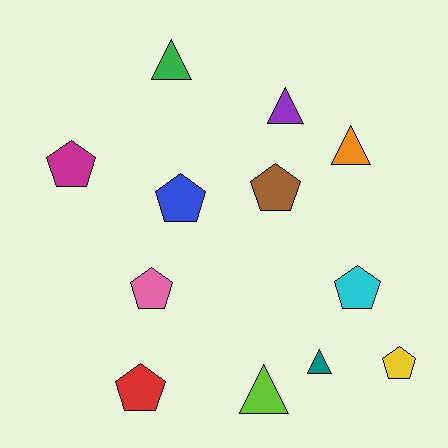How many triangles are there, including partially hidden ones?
There are 5 triangles.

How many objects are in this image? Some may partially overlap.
There are 12 objects.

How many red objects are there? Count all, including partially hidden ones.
There is 1 red object.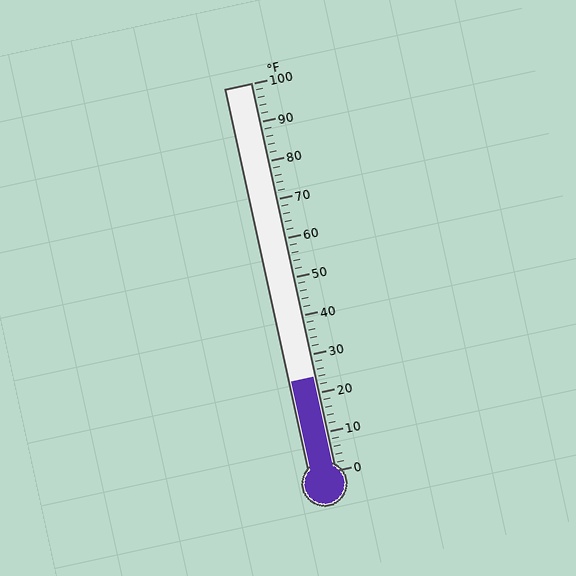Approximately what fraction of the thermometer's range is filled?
The thermometer is filled to approximately 25% of its range.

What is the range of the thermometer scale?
The thermometer scale ranges from 0°F to 100°F.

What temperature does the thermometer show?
The thermometer shows approximately 24°F.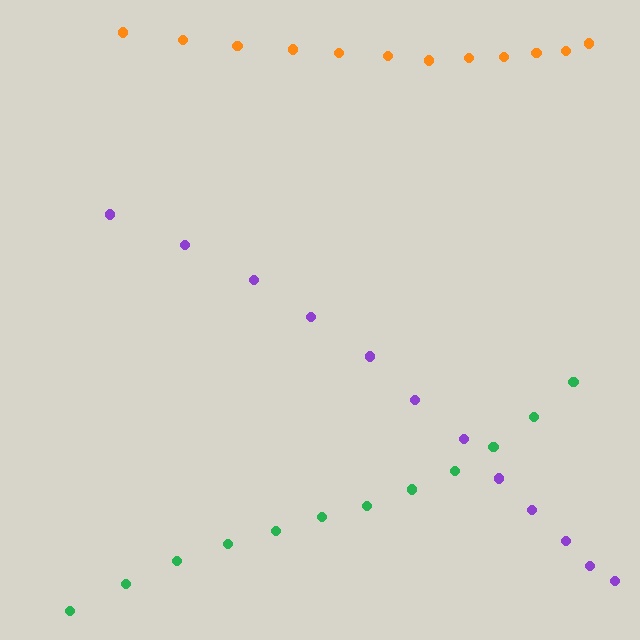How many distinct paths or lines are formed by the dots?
There are 3 distinct paths.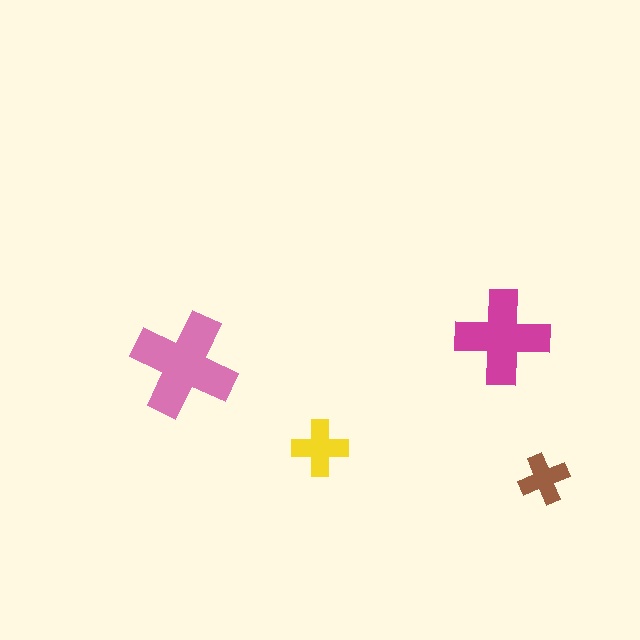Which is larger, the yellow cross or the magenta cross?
The magenta one.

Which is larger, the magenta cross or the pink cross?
The pink one.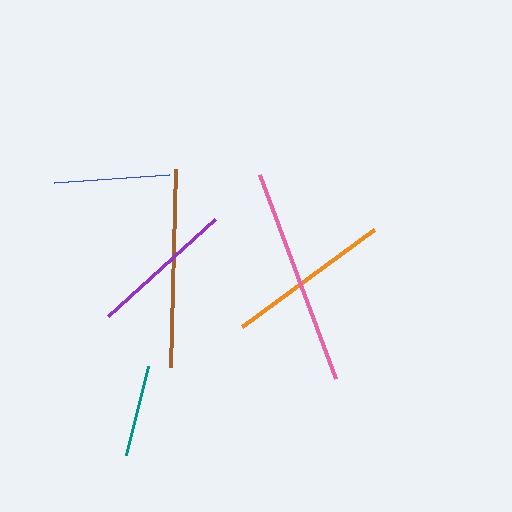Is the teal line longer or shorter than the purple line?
The purple line is longer than the teal line.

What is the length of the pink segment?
The pink segment is approximately 218 pixels long.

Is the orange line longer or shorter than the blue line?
The orange line is longer than the blue line.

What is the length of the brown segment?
The brown segment is approximately 198 pixels long.